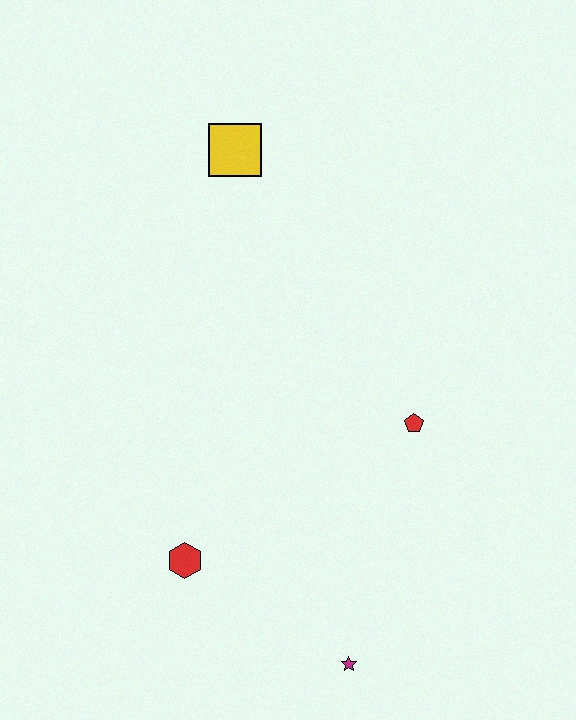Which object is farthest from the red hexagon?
The yellow square is farthest from the red hexagon.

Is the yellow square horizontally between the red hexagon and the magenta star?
Yes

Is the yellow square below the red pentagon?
No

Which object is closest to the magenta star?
The red hexagon is closest to the magenta star.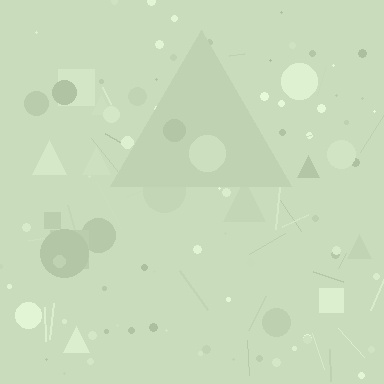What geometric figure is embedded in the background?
A triangle is embedded in the background.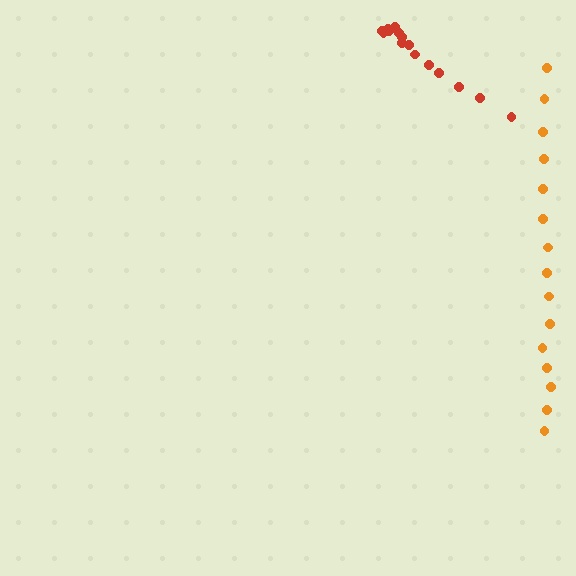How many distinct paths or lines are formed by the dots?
There are 2 distinct paths.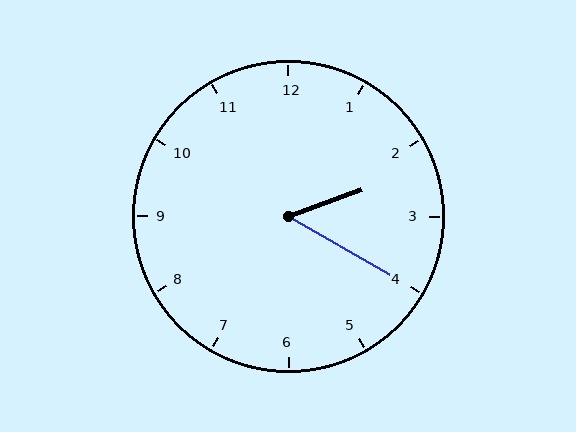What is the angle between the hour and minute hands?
Approximately 50 degrees.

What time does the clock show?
2:20.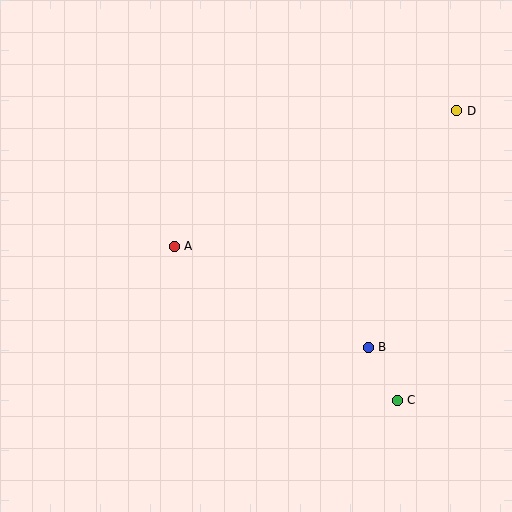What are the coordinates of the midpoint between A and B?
The midpoint between A and B is at (271, 297).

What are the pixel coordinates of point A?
Point A is at (174, 246).